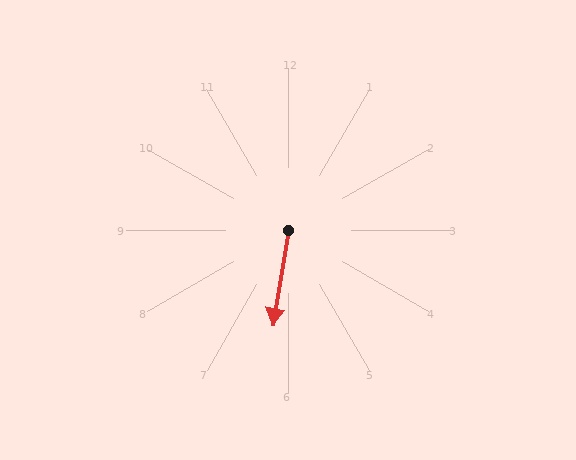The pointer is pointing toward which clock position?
Roughly 6 o'clock.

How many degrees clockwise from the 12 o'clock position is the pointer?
Approximately 189 degrees.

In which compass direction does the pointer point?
South.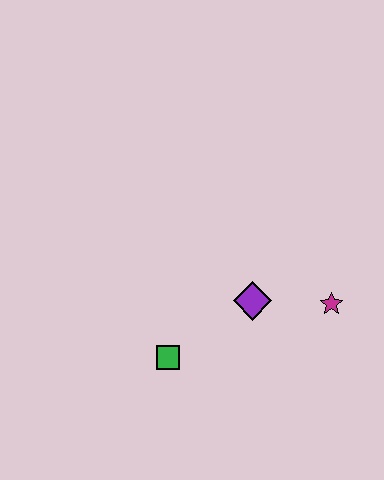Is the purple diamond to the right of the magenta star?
No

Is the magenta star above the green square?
Yes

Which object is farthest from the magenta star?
The green square is farthest from the magenta star.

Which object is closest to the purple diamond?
The magenta star is closest to the purple diamond.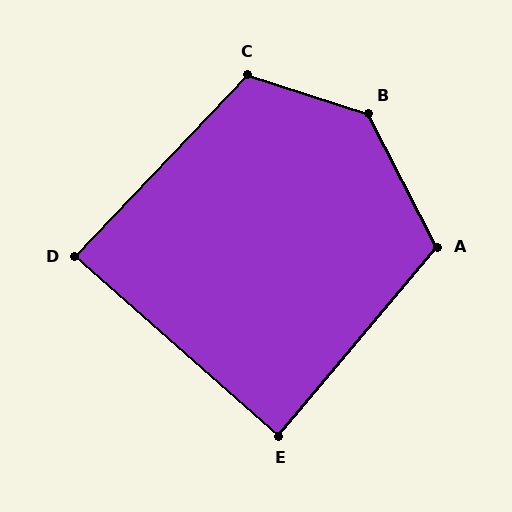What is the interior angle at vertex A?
Approximately 113 degrees (obtuse).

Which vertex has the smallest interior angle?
D, at approximately 88 degrees.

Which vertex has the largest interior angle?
B, at approximately 135 degrees.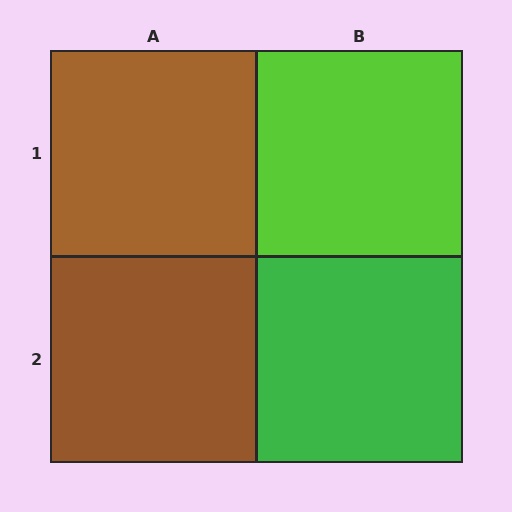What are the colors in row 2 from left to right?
Brown, green.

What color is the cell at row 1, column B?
Lime.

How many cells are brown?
2 cells are brown.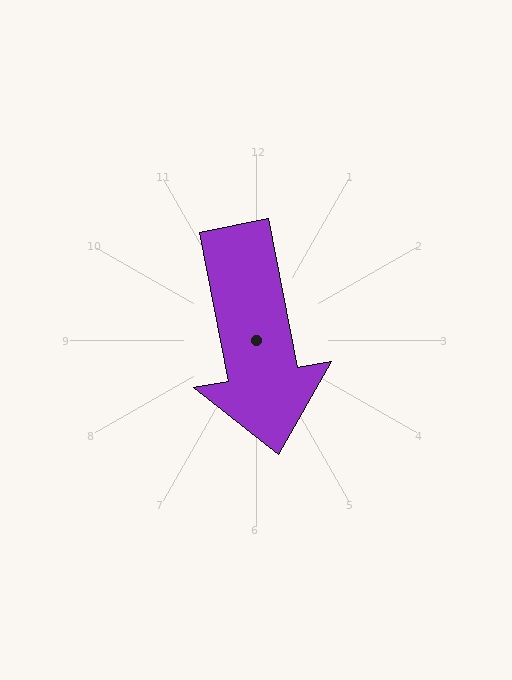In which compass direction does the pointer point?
South.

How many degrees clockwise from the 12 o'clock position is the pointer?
Approximately 169 degrees.